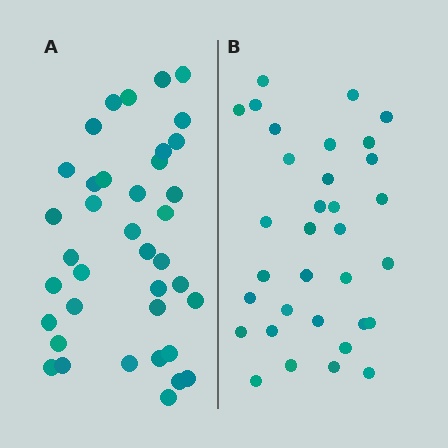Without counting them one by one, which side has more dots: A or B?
Region A (the left region) has more dots.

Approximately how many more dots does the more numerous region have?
Region A has about 5 more dots than region B.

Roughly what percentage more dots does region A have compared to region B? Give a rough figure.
About 15% more.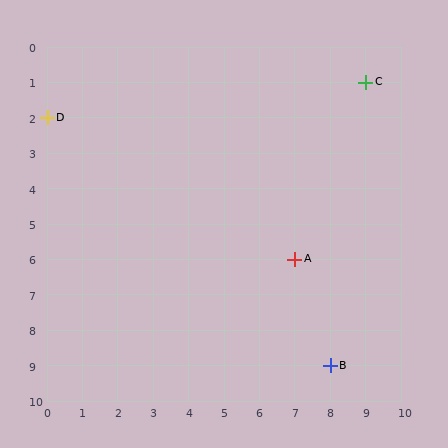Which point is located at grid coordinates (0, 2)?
Point D is at (0, 2).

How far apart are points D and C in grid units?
Points D and C are 9 columns and 1 row apart (about 9.1 grid units diagonally).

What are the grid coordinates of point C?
Point C is at grid coordinates (9, 1).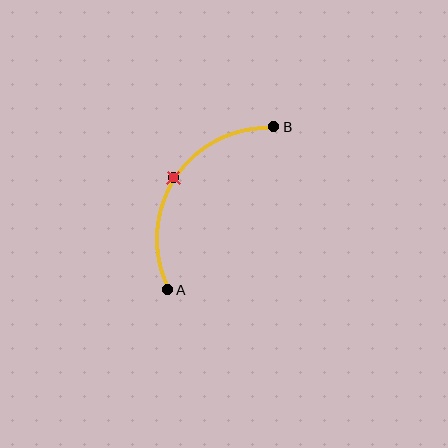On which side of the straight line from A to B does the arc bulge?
The arc bulges to the left of the straight line connecting A and B.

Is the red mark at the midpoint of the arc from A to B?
Yes. The red mark lies on the arc at equal arc-length from both A and B — it is the arc midpoint.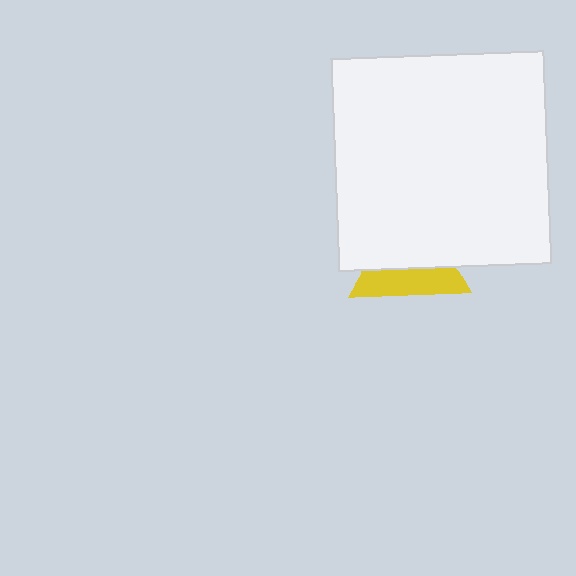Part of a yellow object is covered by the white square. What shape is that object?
It is a triangle.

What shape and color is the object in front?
The object in front is a white square.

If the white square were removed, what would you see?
You would see the complete yellow triangle.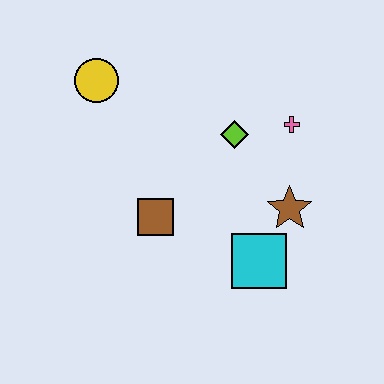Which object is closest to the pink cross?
The lime diamond is closest to the pink cross.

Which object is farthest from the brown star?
The yellow circle is farthest from the brown star.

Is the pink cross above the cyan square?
Yes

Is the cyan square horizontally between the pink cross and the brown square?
Yes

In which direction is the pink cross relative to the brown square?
The pink cross is to the right of the brown square.